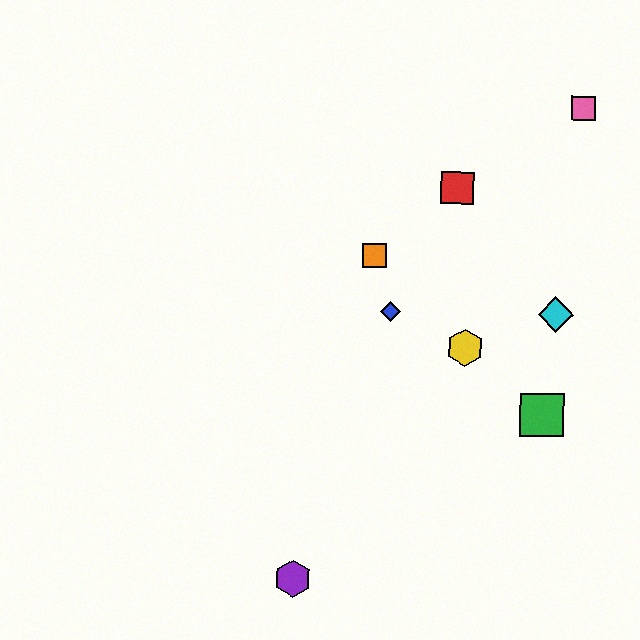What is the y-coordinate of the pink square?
The pink square is at y≈108.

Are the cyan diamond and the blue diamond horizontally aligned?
Yes, both are at y≈315.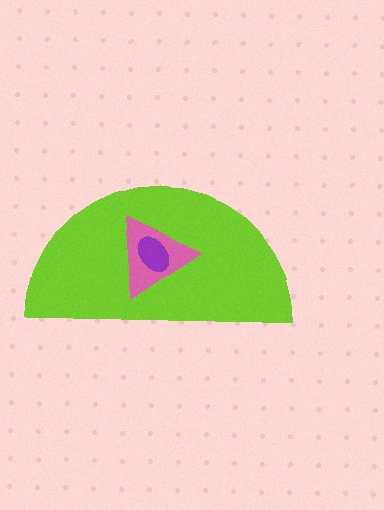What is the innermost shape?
The purple ellipse.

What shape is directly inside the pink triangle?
The purple ellipse.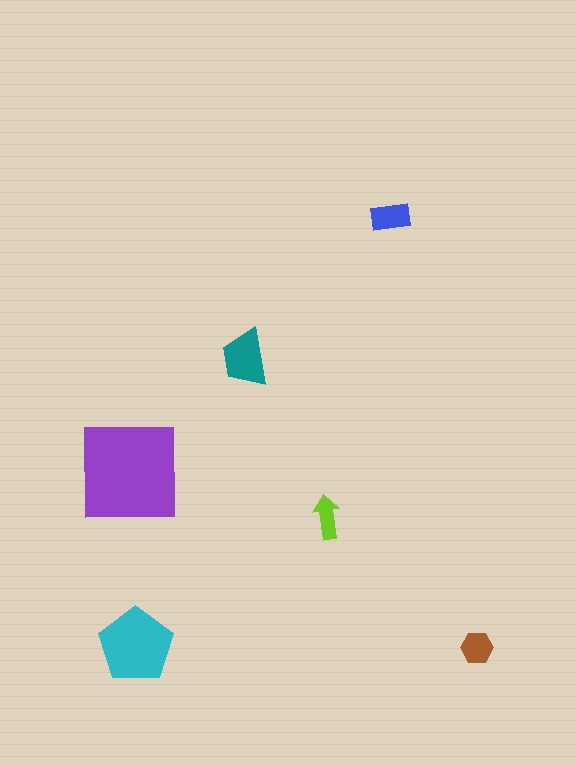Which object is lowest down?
The brown hexagon is bottommost.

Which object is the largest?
The purple square.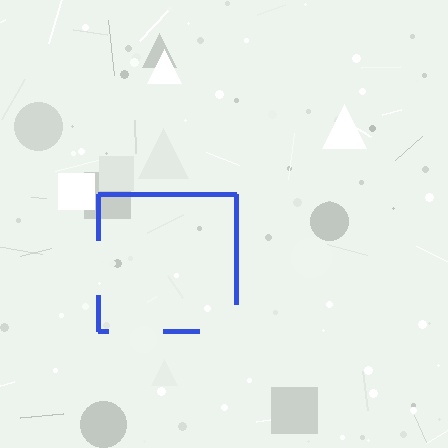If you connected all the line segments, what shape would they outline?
They would outline a square.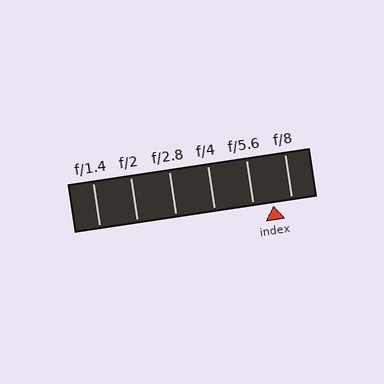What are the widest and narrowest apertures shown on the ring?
The widest aperture shown is f/1.4 and the narrowest is f/8.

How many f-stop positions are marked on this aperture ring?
There are 6 f-stop positions marked.